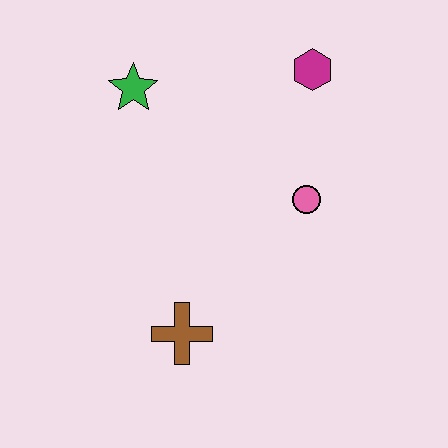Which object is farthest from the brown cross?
The magenta hexagon is farthest from the brown cross.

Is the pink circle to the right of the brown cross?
Yes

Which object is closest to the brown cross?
The pink circle is closest to the brown cross.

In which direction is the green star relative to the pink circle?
The green star is to the left of the pink circle.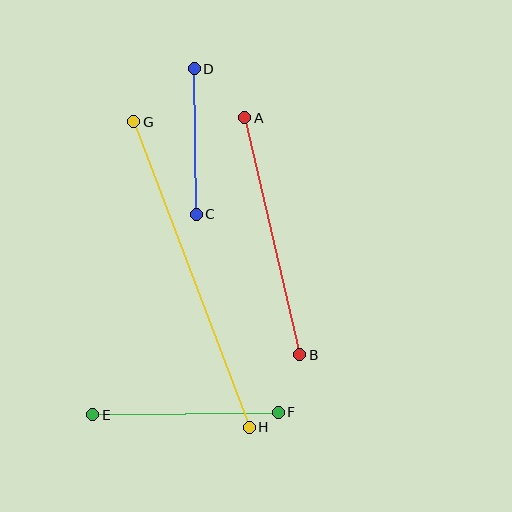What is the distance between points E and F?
The distance is approximately 186 pixels.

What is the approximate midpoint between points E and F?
The midpoint is at approximately (186, 414) pixels.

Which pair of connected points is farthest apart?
Points G and H are farthest apart.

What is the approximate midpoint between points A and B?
The midpoint is at approximately (272, 236) pixels.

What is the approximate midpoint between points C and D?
The midpoint is at approximately (195, 142) pixels.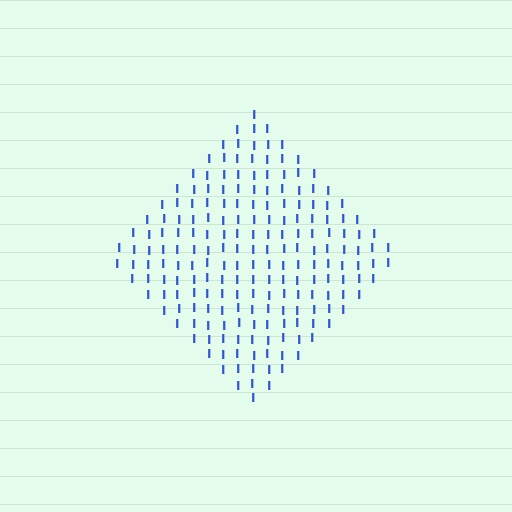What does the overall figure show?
The overall figure shows a diamond.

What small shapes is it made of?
It is made of small letter I's.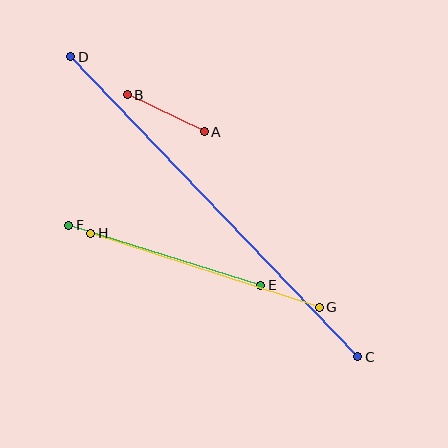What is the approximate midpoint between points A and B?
The midpoint is at approximately (166, 113) pixels.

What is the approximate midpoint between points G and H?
The midpoint is at approximately (205, 270) pixels.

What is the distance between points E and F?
The distance is approximately 201 pixels.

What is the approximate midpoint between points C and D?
The midpoint is at approximately (214, 207) pixels.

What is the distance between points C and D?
The distance is approximately 415 pixels.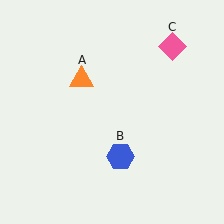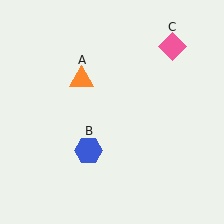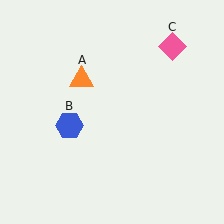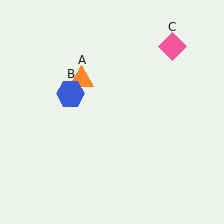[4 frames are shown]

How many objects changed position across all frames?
1 object changed position: blue hexagon (object B).